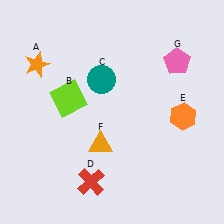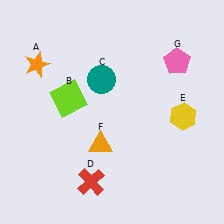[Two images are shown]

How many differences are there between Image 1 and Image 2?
There is 1 difference between the two images.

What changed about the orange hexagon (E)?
In Image 1, E is orange. In Image 2, it changed to yellow.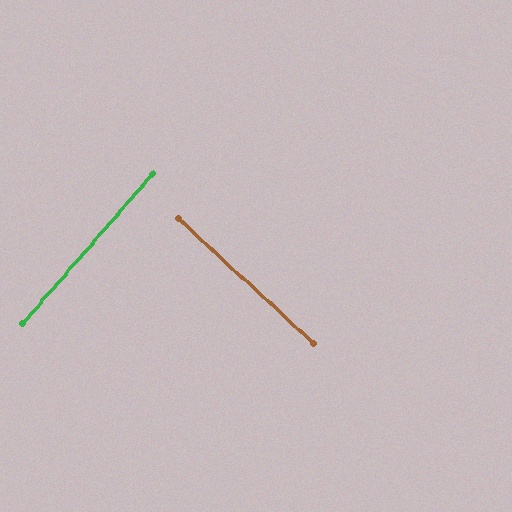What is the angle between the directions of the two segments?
Approximately 89 degrees.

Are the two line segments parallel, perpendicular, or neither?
Perpendicular — they meet at approximately 89°.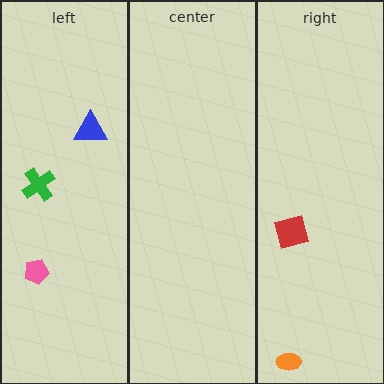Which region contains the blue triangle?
The left region.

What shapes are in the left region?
The pink pentagon, the blue triangle, the green cross.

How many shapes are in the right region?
2.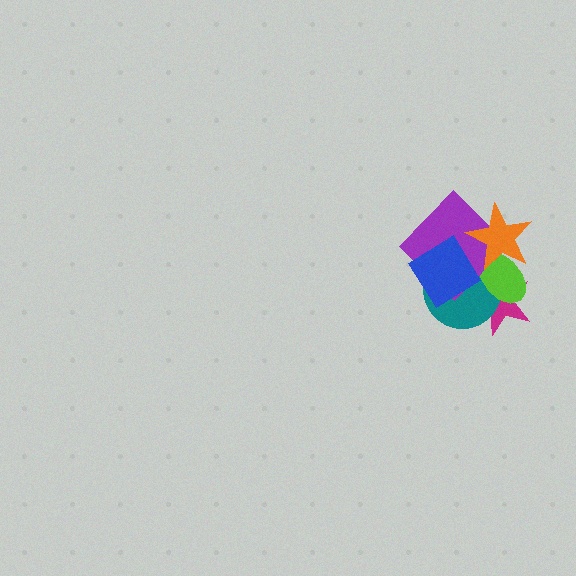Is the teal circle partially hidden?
Yes, it is partially covered by another shape.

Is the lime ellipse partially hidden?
Yes, it is partially covered by another shape.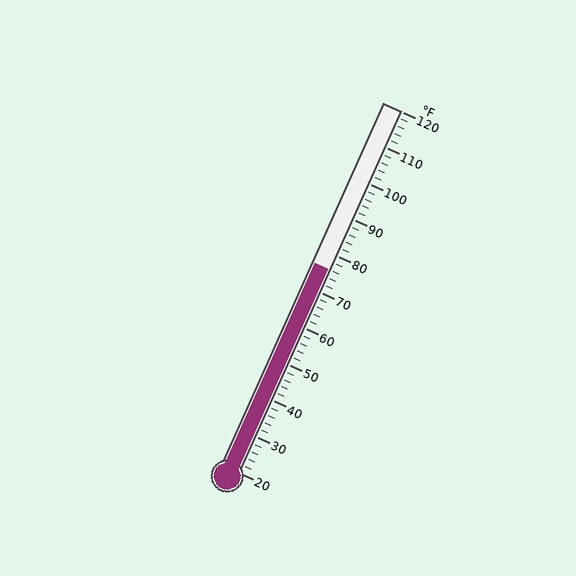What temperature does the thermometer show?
The thermometer shows approximately 76°F.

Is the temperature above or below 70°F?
The temperature is above 70°F.